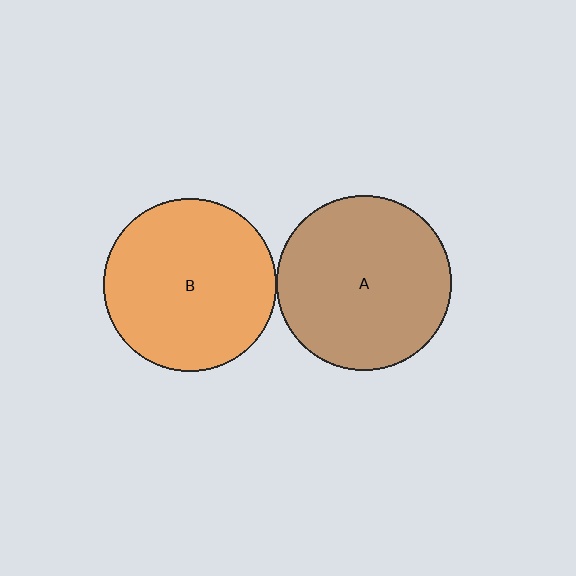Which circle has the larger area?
Circle A (brown).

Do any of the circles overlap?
No, none of the circles overlap.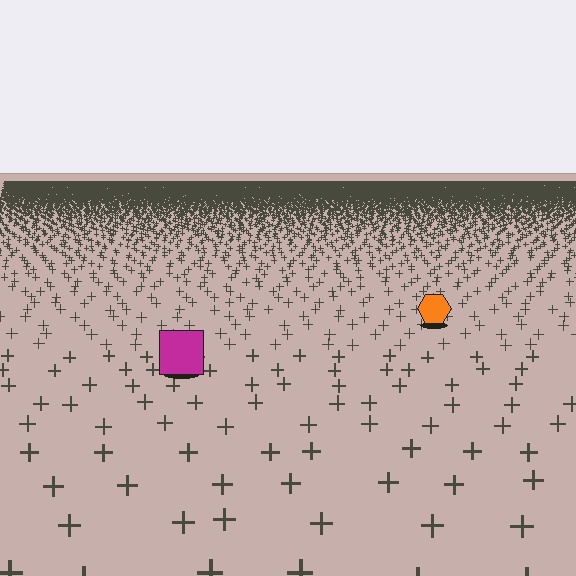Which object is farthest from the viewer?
The orange hexagon is farthest from the viewer. It appears smaller and the ground texture around it is denser.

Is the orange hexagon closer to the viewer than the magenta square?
No. The magenta square is closer — you can tell from the texture gradient: the ground texture is coarser near it.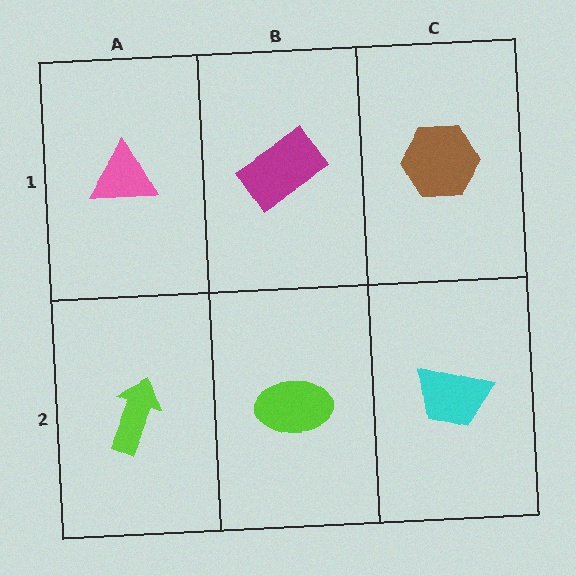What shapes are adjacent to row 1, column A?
A lime arrow (row 2, column A), a magenta rectangle (row 1, column B).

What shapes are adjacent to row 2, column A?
A pink triangle (row 1, column A), a lime ellipse (row 2, column B).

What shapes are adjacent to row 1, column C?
A cyan trapezoid (row 2, column C), a magenta rectangle (row 1, column B).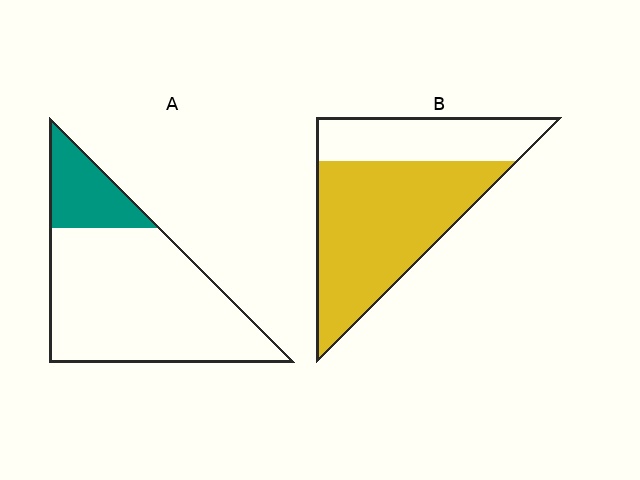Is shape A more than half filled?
No.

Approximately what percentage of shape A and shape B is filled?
A is approximately 20% and B is approximately 65%.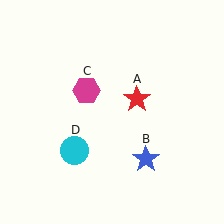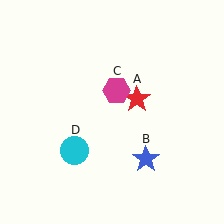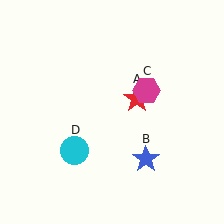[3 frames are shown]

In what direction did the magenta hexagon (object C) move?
The magenta hexagon (object C) moved right.